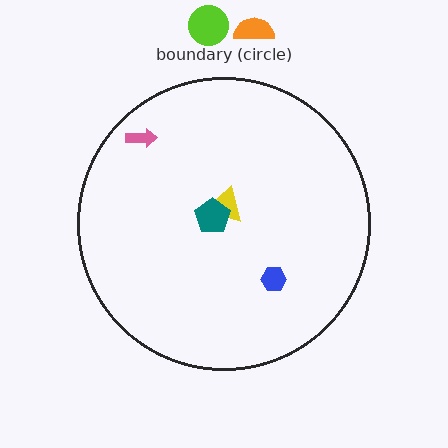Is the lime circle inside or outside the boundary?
Outside.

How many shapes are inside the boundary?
4 inside, 2 outside.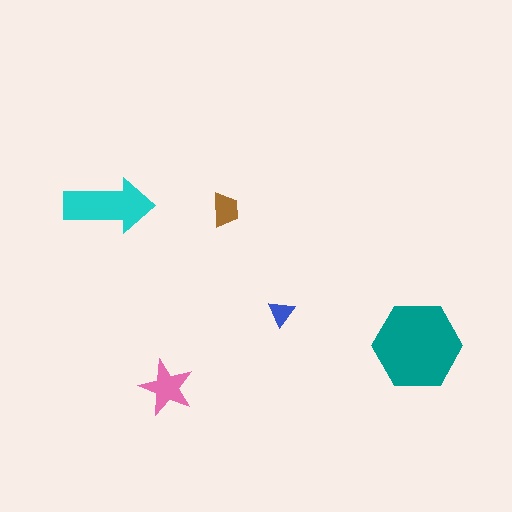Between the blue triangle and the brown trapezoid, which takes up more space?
The brown trapezoid.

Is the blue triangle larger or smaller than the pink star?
Smaller.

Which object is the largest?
The teal hexagon.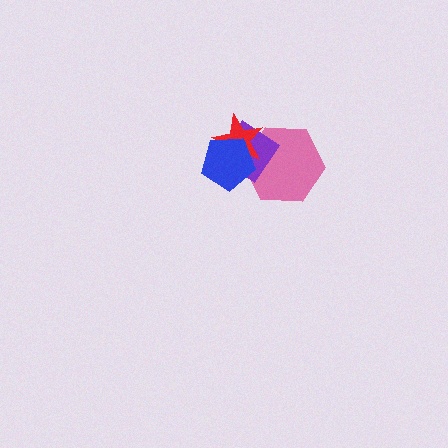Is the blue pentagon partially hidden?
No, no other shape covers it.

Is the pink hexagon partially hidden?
Yes, it is partially covered by another shape.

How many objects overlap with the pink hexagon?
3 objects overlap with the pink hexagon.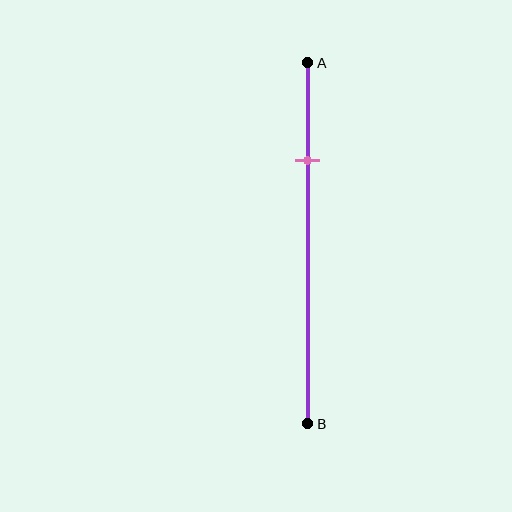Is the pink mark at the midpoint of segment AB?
No, the mark is at about 25% from A, not at the 50% midpoint.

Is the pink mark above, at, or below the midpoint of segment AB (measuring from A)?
The pink mark is above the midpoint of segment AB.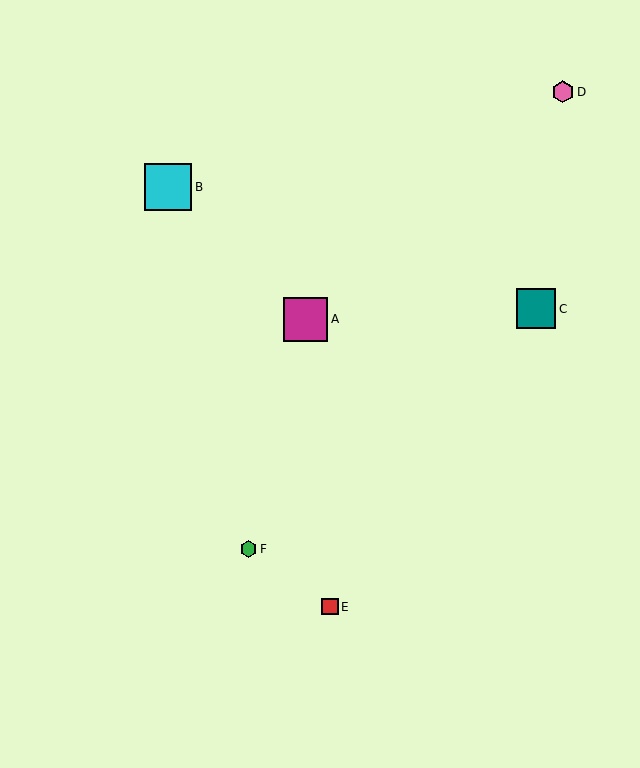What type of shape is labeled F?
Shape F is a green hexagon.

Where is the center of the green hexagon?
The center of the green hexagon is at (248, 549).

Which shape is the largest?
The cyan square (labeled B) is the largest.